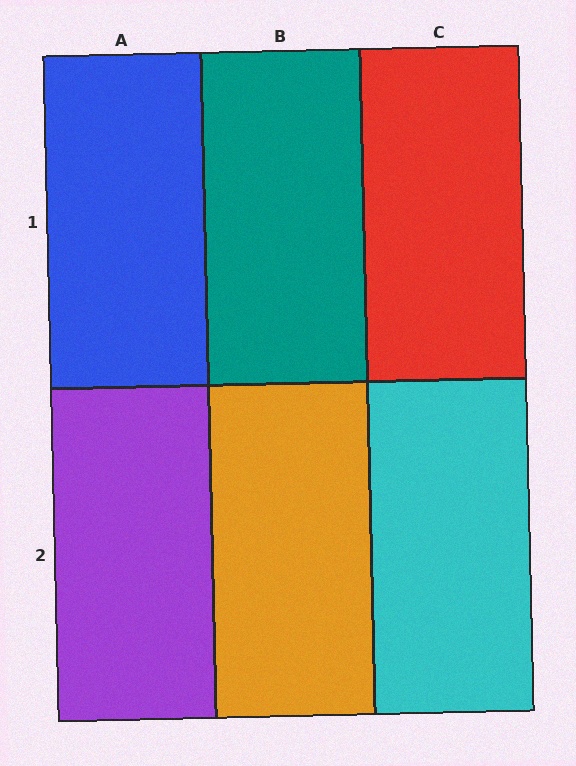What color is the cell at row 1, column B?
Teal.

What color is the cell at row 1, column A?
Blue.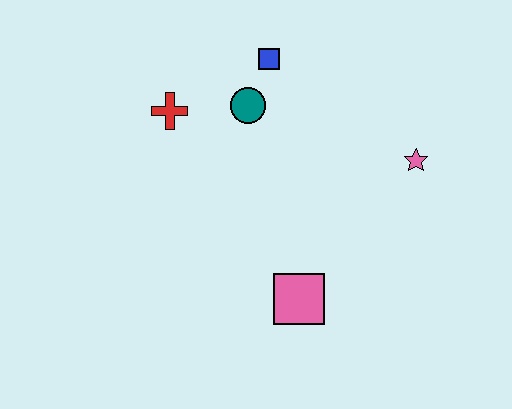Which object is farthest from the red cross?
The pink star is farthest from the red cross.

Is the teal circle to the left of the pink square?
Yes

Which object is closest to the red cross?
The teal circle is closest to the red cross.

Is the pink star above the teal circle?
No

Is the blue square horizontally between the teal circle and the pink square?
Yes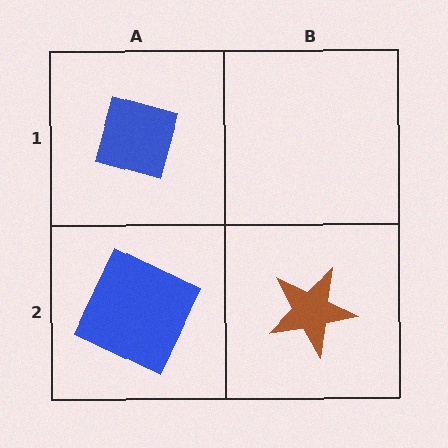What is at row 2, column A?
A blue square.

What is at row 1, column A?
A blue diamond.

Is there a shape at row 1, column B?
No, that cell is empty.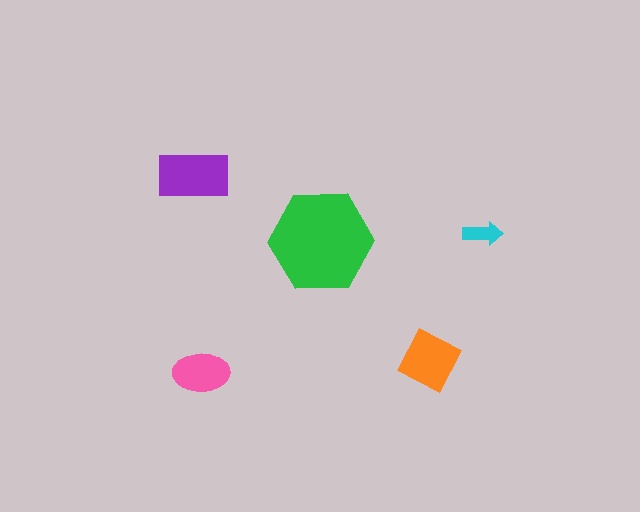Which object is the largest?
The green hexagon.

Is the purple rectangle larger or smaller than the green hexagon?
Smaller.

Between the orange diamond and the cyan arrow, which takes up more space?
The orange diamond.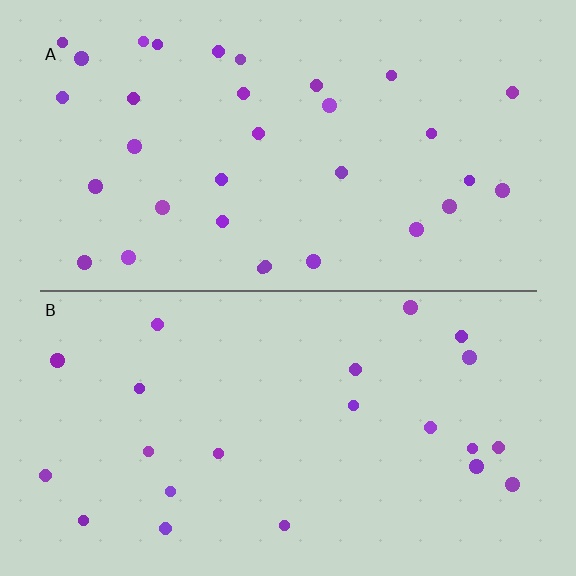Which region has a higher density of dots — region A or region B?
A (the top).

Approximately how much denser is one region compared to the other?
Approximately 1.5× — region A over region B.